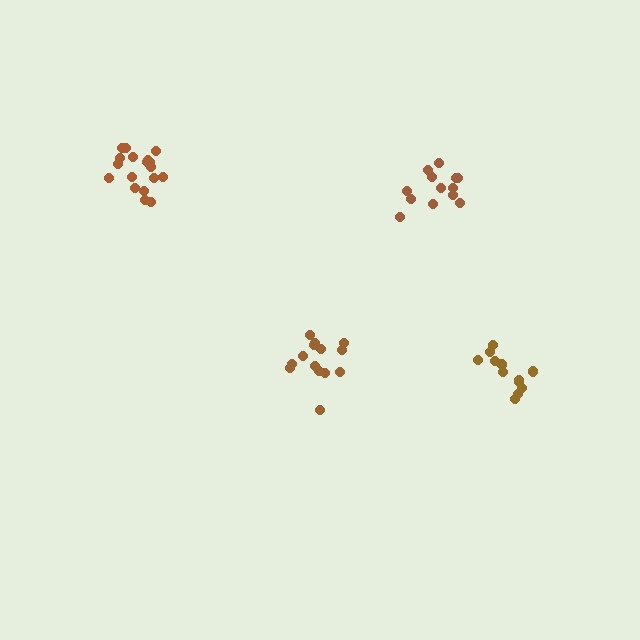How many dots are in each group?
Group 1: 12 dots, Group 2: 14 dots, Group 3: 18 dots, Group 4: 13 dots (57 total).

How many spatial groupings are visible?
There are 4 spatial groupings.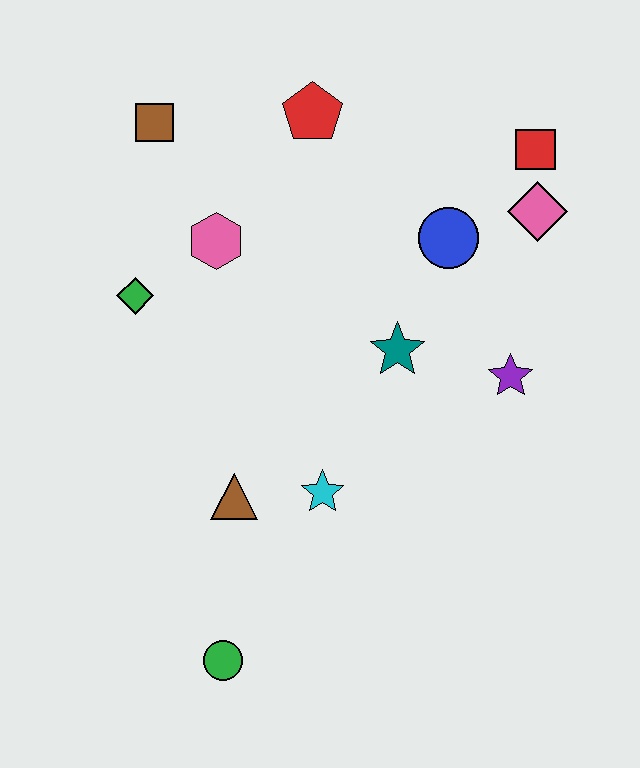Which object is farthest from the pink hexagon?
The green circle is farthest from the pink hexagon.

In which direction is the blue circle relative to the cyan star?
The blue circle is above the cyan star.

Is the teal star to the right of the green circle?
Yes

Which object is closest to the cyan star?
The brown triangle is closest to the cyan star.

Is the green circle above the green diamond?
No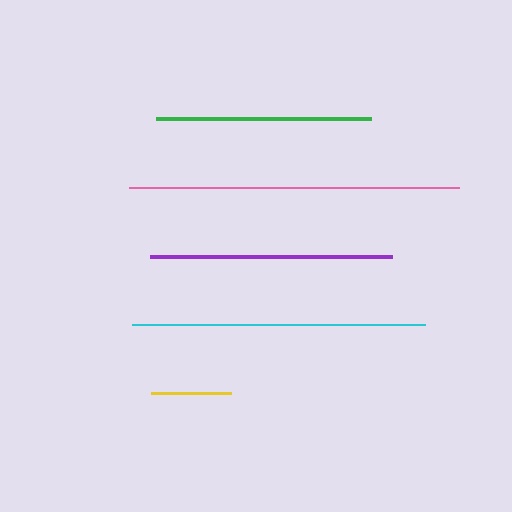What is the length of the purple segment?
The purple segment is approximately 242 pixels long.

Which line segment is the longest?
The pink line is the longest at approximately 330 pixels.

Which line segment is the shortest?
The yellow line is the shortest at approximately 79 pixels.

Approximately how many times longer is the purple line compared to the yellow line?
The purple line is approximately 3.0 times the length of the yellow line.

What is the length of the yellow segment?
The yellow segment is approximately 79 pixels long.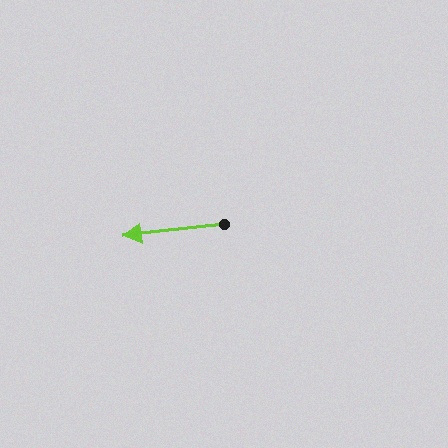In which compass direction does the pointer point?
West.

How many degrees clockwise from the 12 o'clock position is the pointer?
Approximately 264 degrees.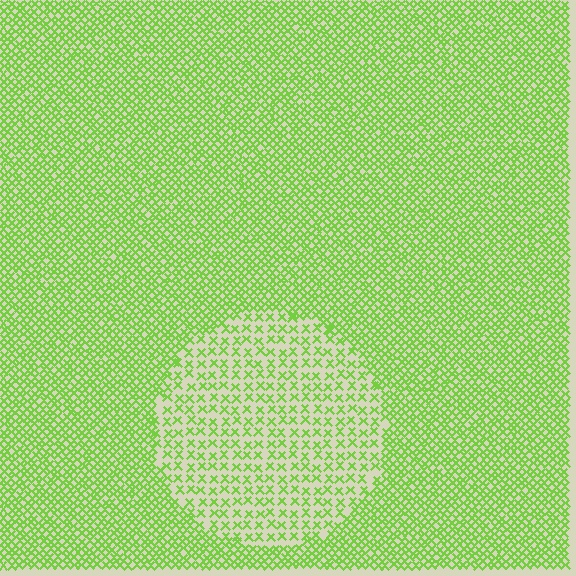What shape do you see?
I see a circle.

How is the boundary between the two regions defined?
The boundary is defined by a change in element density (approximately 2.2x ratio). All elements are the same color, size, and shape.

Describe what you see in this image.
The image contains small lime elements arranged at two different densities. A circle-shaped region is visible where the elements are less densely packed than the surrounding area.